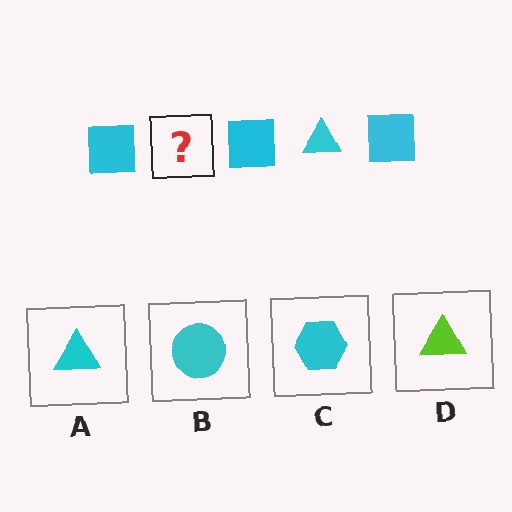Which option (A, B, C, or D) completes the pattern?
A.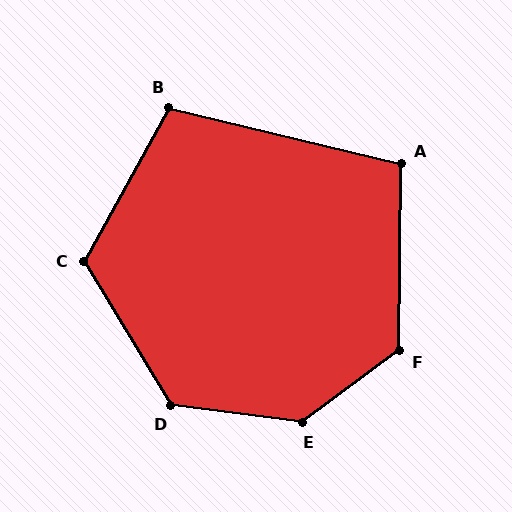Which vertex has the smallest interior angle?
A, at approximately 103 degrees.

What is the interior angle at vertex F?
Approximately 127 degrees (obtuse).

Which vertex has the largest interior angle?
E, at approximately 137 degrees.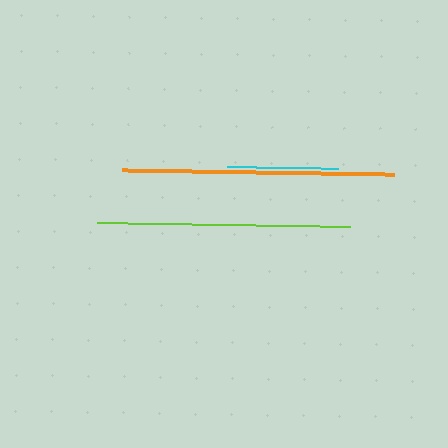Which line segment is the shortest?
The cyan line is the shortest at approximately 111 pixels.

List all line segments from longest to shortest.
From longest to shortest: orange, lime, cyan.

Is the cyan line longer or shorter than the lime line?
The lime line is longer than the cyan line.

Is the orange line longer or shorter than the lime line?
The orange line is longer than the lime line.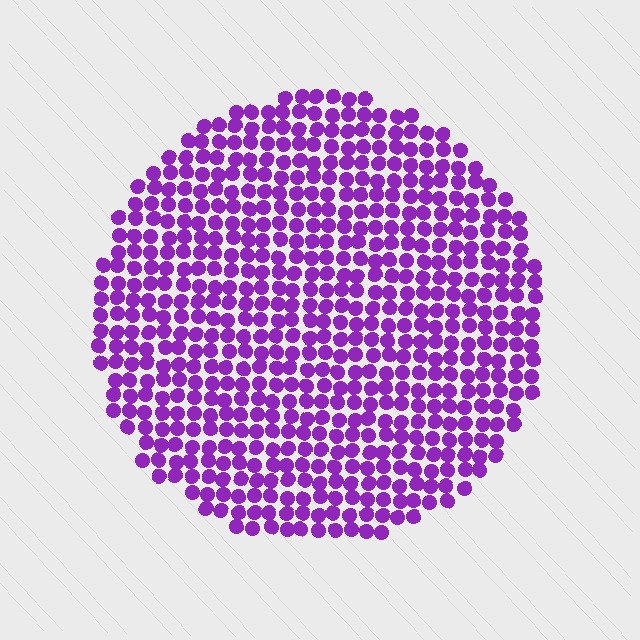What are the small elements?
The small elements are circles.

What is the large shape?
The large shape is a circle.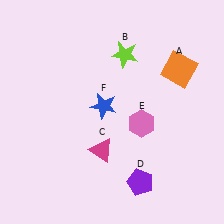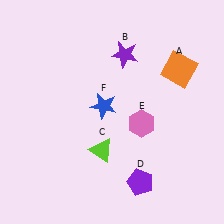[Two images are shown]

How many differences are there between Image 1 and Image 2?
There are 2 differences between the two images.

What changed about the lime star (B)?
In Image 1, B is lime. In Image 2, it changed to purple.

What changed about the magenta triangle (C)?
In Image 1, C is magenta. In Image 2, it changed to lime.